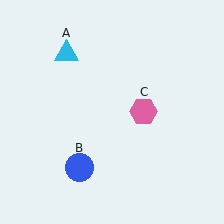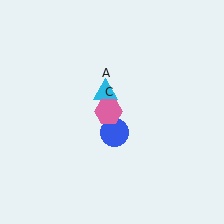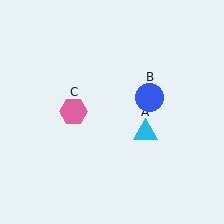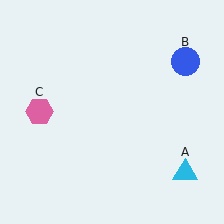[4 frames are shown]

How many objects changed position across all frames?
3 objects changed position: cyan triangle (object A), blue circle (object B), pink hexagon (object C).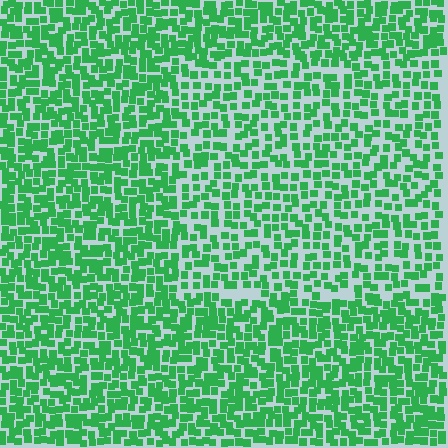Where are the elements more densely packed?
The elements are more densely packed outside the rectangle boundary.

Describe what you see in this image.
The image contains small green elements arranged at two different densities. A rectangle-shaped region is visible where the elements are less densely packed than the surrounding area.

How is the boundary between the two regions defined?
The boundary is defined by a change in element density (approximately 1.5x ratio). All elements are the same color, size, and shape.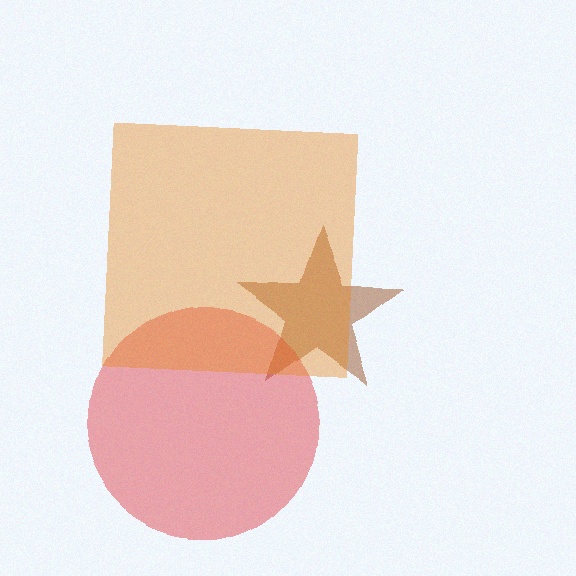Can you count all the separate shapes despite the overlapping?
Yes, there are 3 separate shapes.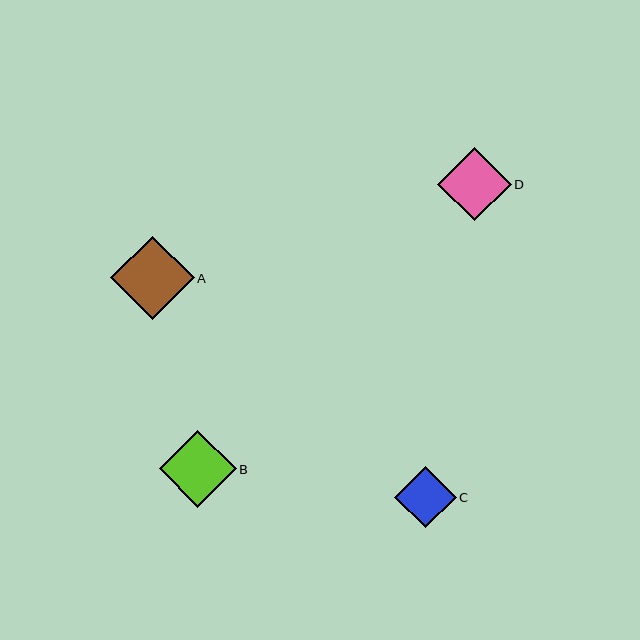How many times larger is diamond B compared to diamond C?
Diamond B is approximately 1.2 times the size of diamond C.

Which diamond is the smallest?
Diamond C is the smallest with a size of approximately 61 pixels.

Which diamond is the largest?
Diamond A is the largest with a size of approximately 84 pixels.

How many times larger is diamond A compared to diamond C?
Diamond A is approximately 1.4 times the size of diamond C.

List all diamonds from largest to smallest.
From largest to smallest: A, B, D, C.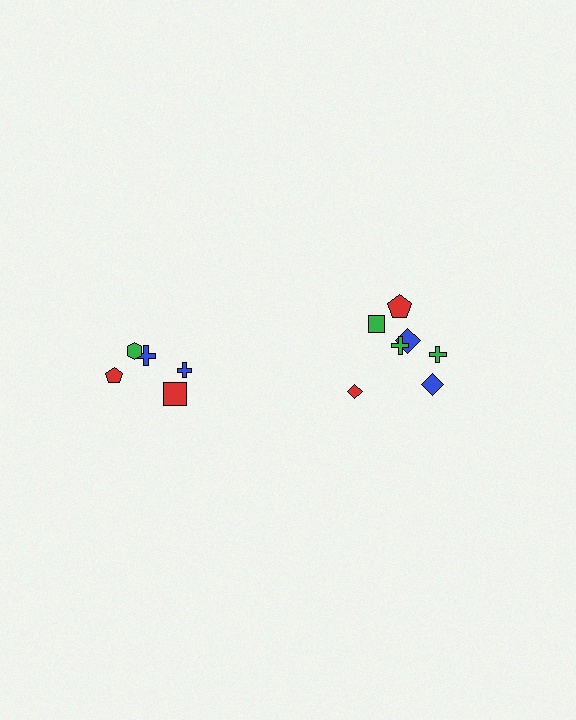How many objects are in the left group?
There are 5 objects.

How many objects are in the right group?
There are 7 objects.